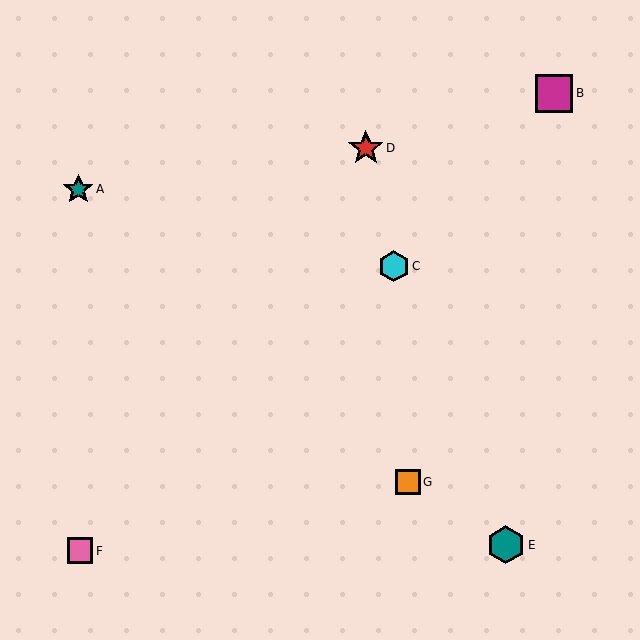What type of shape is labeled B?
Shape B is a magenta square.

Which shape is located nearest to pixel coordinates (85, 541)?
The pink square (labeled F) at (80, 551) is nearest to that location.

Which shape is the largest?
The teal hexagon (labeled E) is the largest.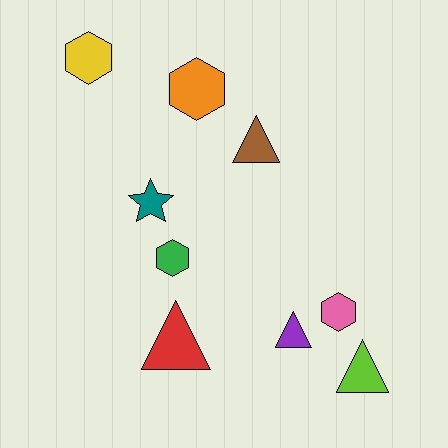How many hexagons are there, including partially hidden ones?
There are 4 hexagons.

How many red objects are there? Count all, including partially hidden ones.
There is 1 red object.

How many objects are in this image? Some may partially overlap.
There are 9 objects.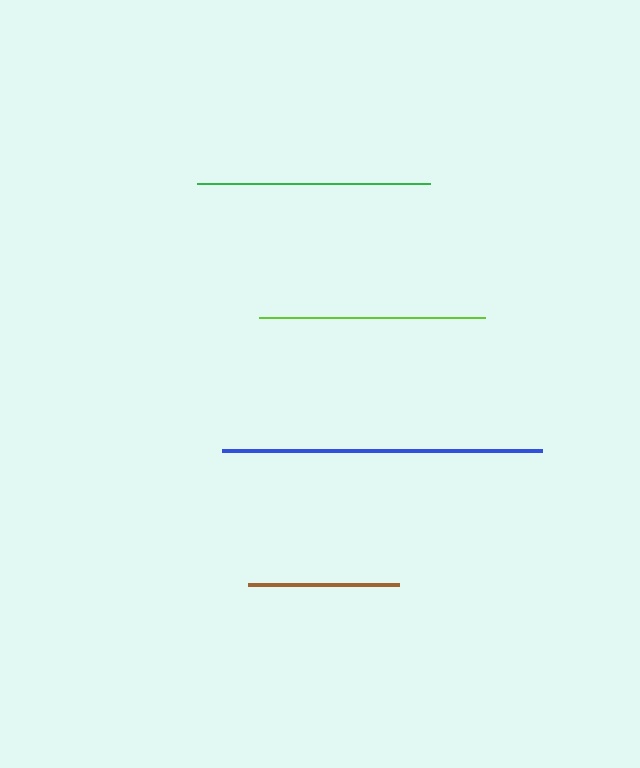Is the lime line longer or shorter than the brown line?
The lime line is longer than the brown line.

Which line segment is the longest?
The blue line is the longest at approximately 320 pixels.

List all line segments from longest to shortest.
From longest to shortest: blue, green, lime, brown.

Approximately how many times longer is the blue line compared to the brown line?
The blue line is approximately 2.1 times the length of the brown line.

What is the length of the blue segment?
The blue segment is approximately 320 pixels long.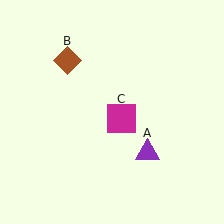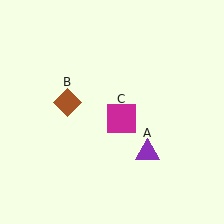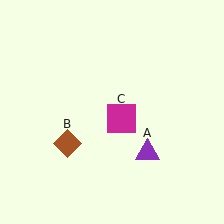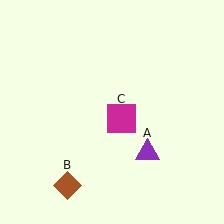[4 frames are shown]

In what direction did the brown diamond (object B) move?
The brown diamond (object B) moved down.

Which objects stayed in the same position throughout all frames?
Purple triangle (object A) and magenta square (object C) remained stationary.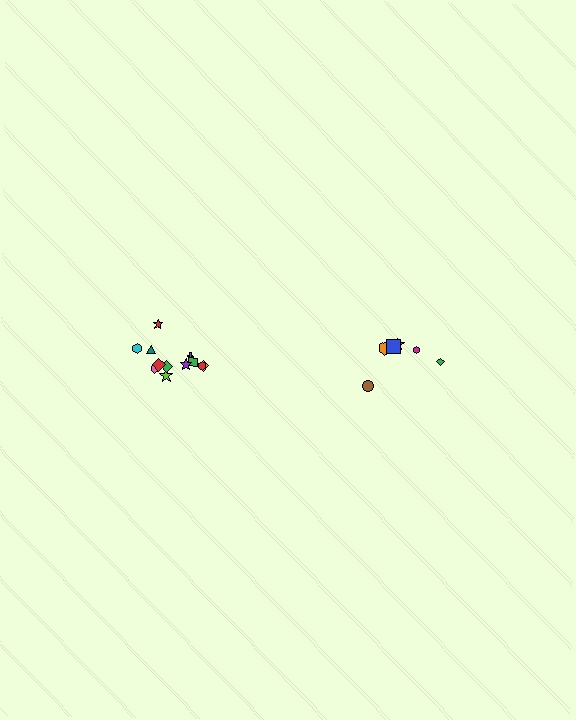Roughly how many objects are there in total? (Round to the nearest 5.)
Roughly 20 objects in total.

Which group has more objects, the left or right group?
The left group.